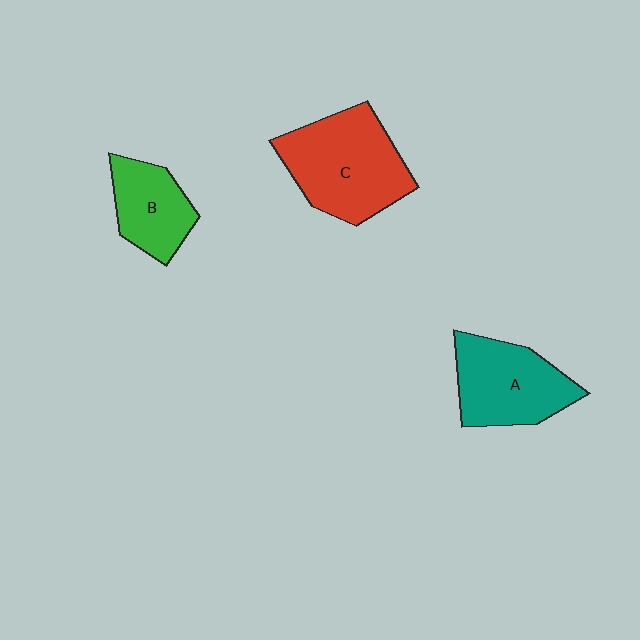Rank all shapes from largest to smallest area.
From largest to smallest: C (red), A (teal), B (green).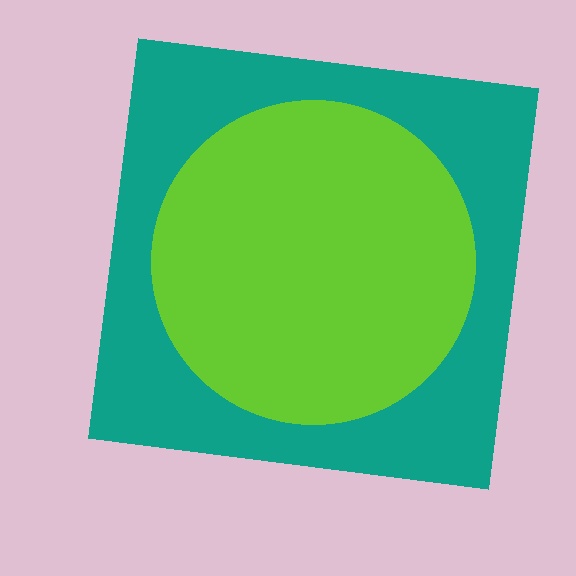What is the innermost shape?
The lime circle.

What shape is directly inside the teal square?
The lime circle.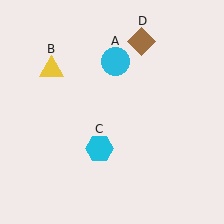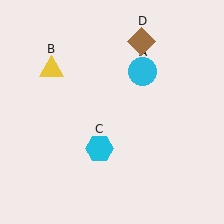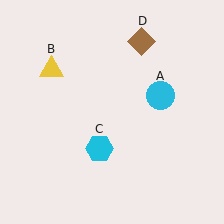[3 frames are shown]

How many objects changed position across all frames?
1 object changed position: cyan circle (object A).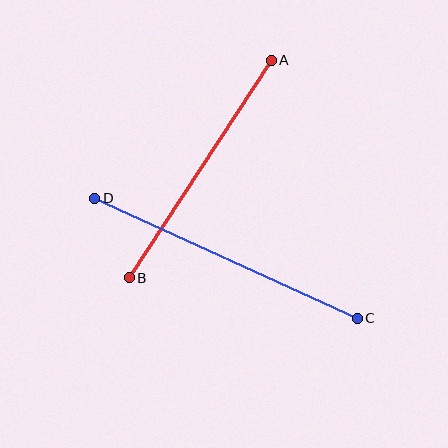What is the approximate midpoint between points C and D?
The midpoint is at approximately (226, 258) pixels.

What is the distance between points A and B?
The distance is approximately 260 pixels.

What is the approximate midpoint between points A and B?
The midpoint is at approximately (200, 169) pixels.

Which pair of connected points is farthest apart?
Points C and D are farthest apart.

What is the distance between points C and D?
The distance is approximately 289 pixels.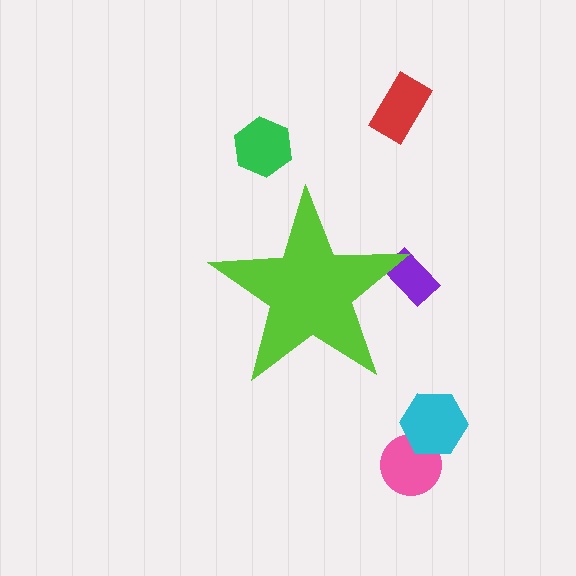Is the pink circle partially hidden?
No, the pink circle is fully visible.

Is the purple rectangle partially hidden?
Yes, the purple rectangle is partially hidden behind the lime star.